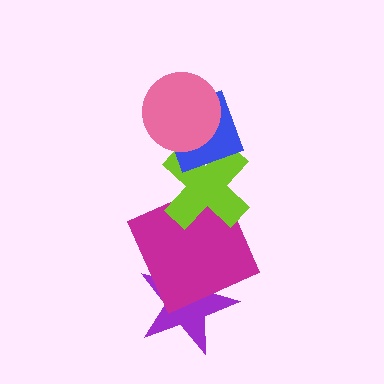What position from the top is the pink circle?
The pink circle is 1st from the top.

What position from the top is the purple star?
The purple star is 5th from the top.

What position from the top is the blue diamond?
The blue diamond is 2nd from the top.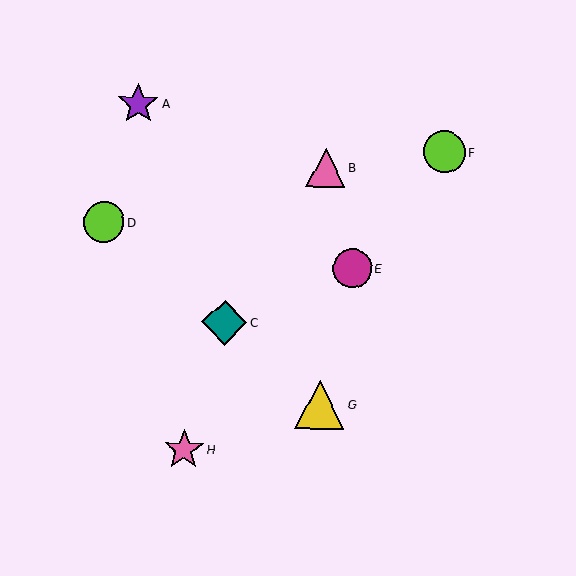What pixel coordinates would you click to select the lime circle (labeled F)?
Click at (445, 152) to select the lime circle F.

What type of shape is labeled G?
Shape G is a yellow triangle.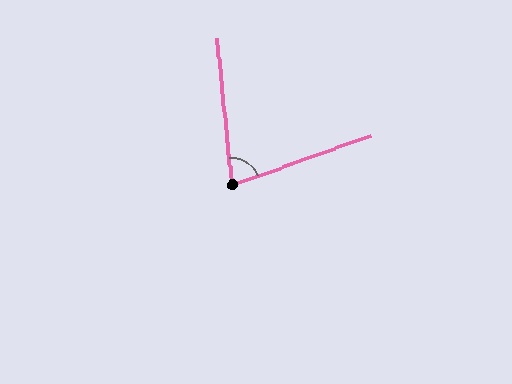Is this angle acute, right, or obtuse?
It is acute.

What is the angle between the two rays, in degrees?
Approximately 76 degrees.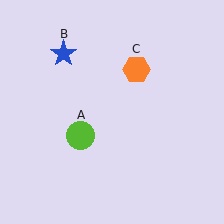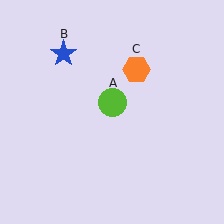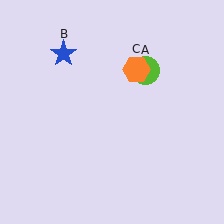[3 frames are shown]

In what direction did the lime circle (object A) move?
The lime circle (object A) moved up and to the right.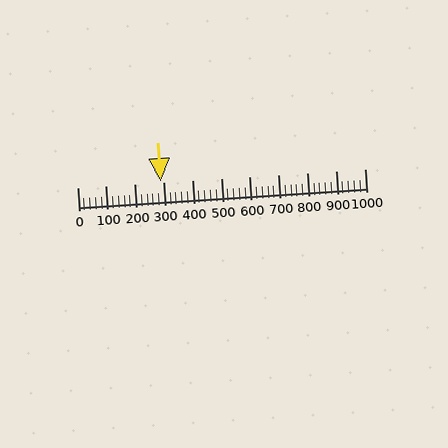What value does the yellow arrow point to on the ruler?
The yellow arrow points to approximately 291.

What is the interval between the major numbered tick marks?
The major tick marks are spaced 100 units apart.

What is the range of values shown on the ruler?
The ruler shows values from 0 to 1000.